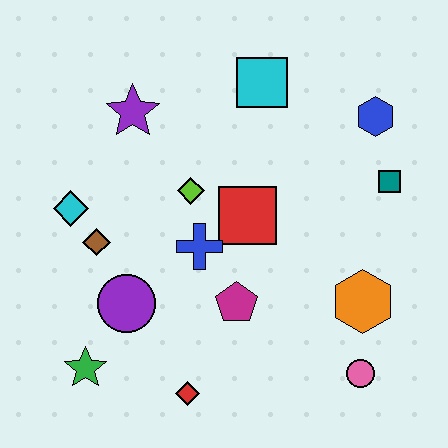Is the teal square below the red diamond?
No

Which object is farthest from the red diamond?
The blue hexagon is farthest from the red diamond.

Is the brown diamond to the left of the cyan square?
Yes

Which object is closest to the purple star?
The lime diamond is closest to the purple star.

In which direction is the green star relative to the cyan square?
The green star is below the cyan square.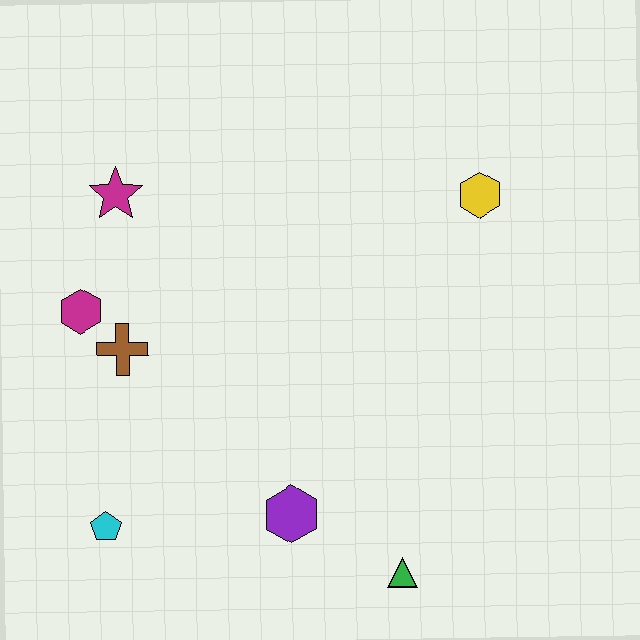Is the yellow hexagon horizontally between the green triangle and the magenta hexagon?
No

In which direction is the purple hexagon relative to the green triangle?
The purple hexagon is to the left of the green triangle.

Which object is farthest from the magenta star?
The green triangle is farthest from the magenta star.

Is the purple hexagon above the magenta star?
No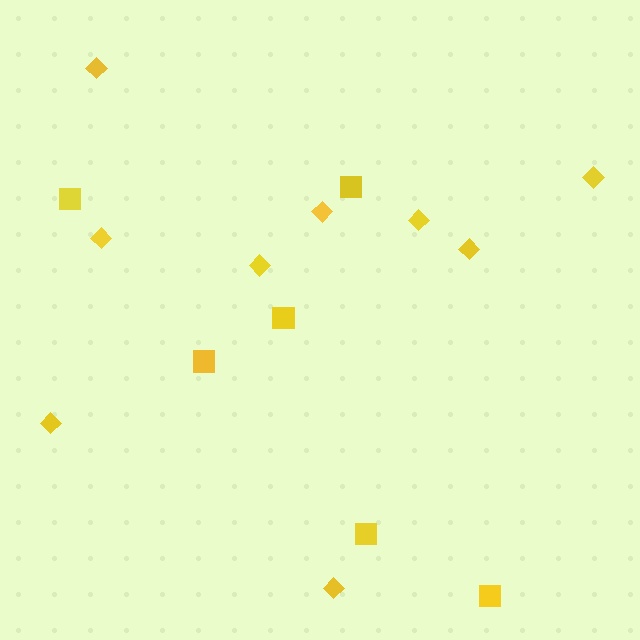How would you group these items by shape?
There are 2 groups: one group of diamonds (9) and one group of squares (6).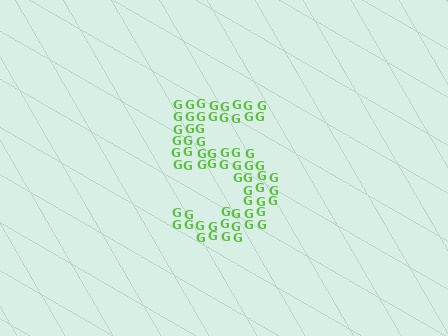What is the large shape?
The large shape is the digit 5.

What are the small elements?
The small elements are letter G's.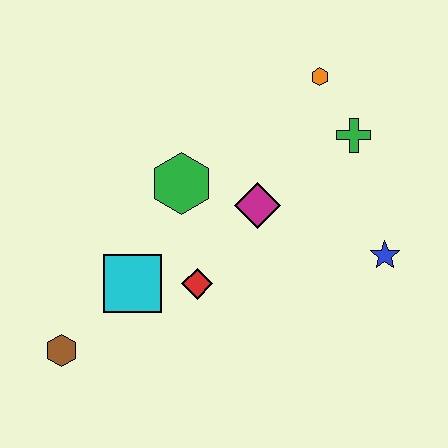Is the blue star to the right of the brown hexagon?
Yes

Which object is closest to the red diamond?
The cyan square is closest to the red diamond.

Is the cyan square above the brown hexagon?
Yes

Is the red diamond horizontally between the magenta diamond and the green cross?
No